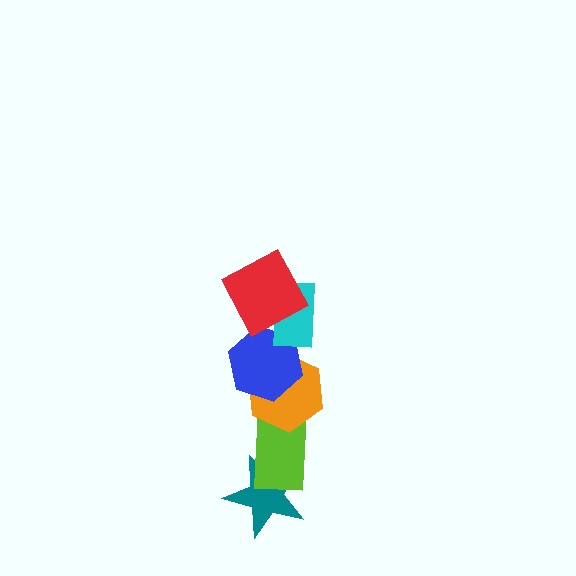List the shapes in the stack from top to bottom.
From top to bottom: the red square, the cyan rectangle, the blue hexagon, the orange hexagon, the lime rectangle, the teal star.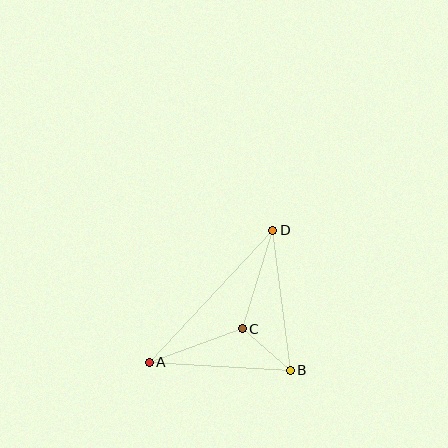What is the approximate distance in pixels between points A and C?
The distance between A and C is approximately 99 pixels.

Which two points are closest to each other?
Points B and C are closest to each other.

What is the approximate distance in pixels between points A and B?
The distance between A and B is approximately 141 pixels.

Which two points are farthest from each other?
Points A and D are farthest from each other.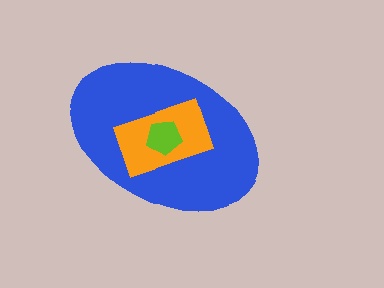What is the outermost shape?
The blue ellipse.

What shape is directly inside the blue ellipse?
The orange rectangle.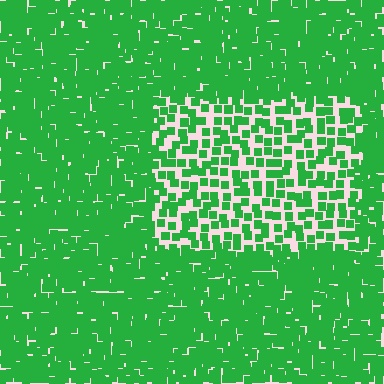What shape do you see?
I see a rectangle.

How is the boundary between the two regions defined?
The boundary is defined by a change in element density (approximately 2.3x ratio). All elements are the same color, size, and shape.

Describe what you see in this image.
The image contains small green elements arranged at two different densities. A rectangle-shaped region is visible where the elements are less densely packed than the surrounding area.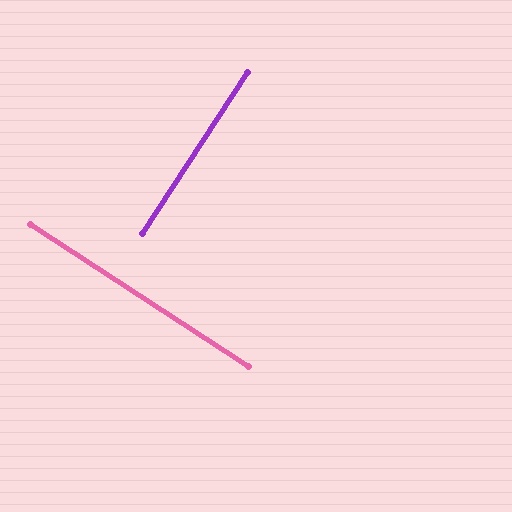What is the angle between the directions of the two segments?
Approximately 90 degrees.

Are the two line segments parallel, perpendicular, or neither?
Perpendicular — they meet at approximately 90°.